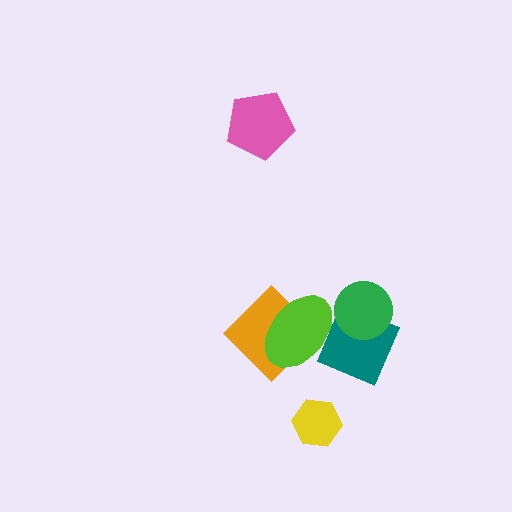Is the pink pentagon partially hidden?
No, no other shape covers it.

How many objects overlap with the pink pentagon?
0 objects overlap with the pink pentagon.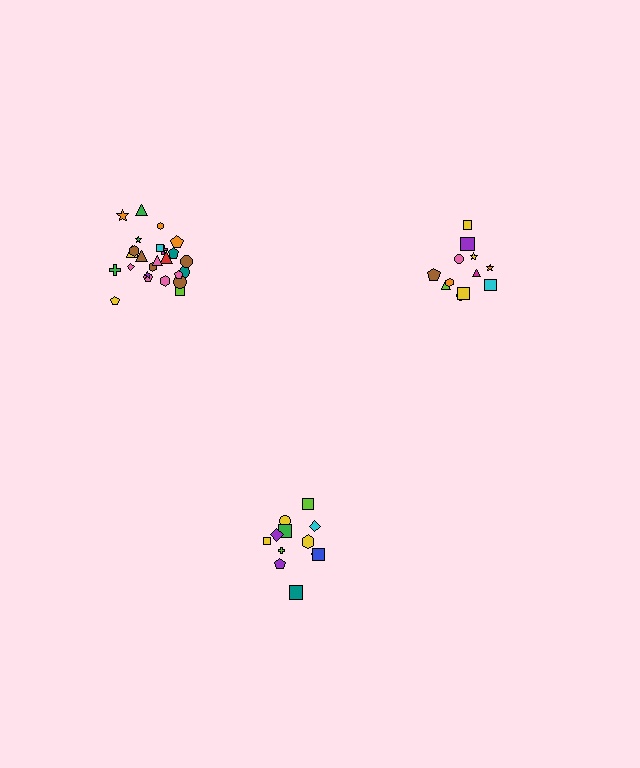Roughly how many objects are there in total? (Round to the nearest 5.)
Roughly 50 objects in total.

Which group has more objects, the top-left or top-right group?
The top-left group.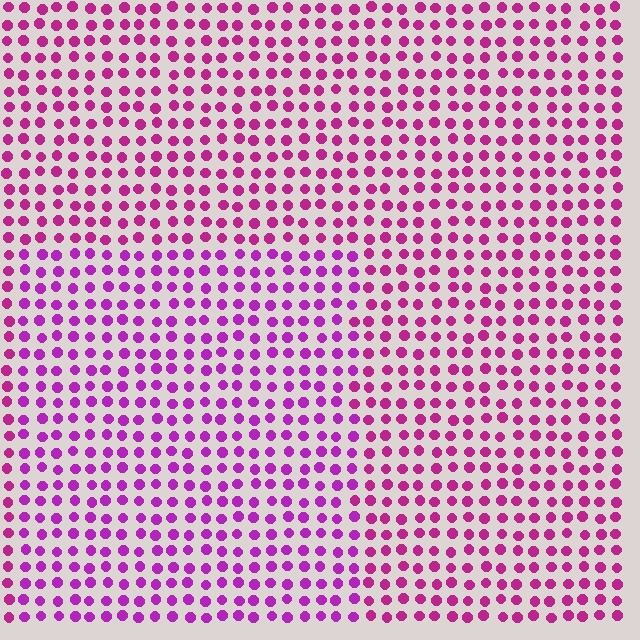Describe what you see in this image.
The image is filled with small magenta elements in a uniform arrangement. A rectangle-shaped region is visible where the elements are tinted to a slightly different hue, forming a subtle color boundary.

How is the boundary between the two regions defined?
The boundary is defined purely by a slight shift in hue (about 21 degrees). Spacing, size, and orientation are identical on both sides.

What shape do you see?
I see a rectangle.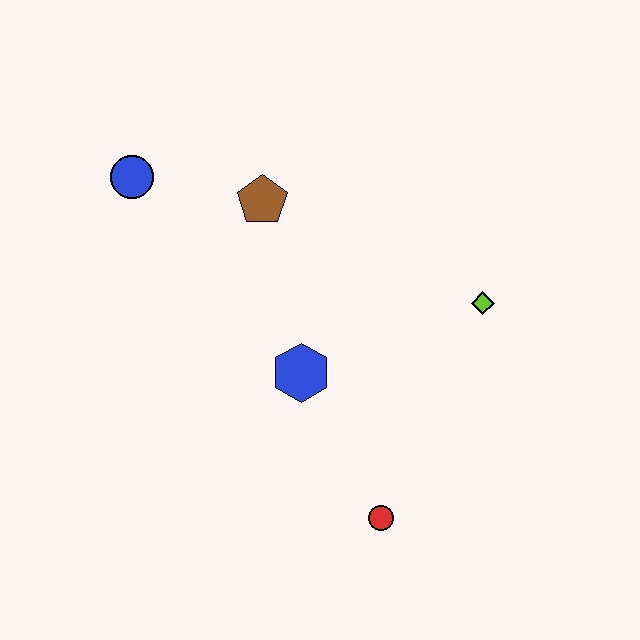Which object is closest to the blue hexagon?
The red circle is closest to the blue hexagon.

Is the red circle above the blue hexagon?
No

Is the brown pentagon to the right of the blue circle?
Yes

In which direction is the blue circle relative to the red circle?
The blue circle is above the red circle.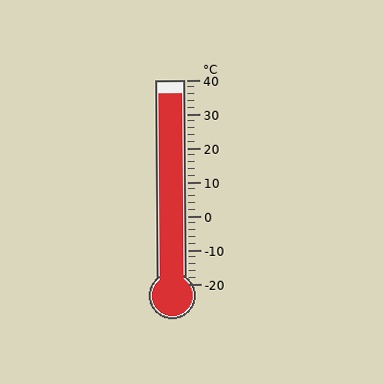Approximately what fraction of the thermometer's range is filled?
The thermometer is filled to approximately 95% of its range.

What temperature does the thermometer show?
The thermometer shows approximately 36°C.